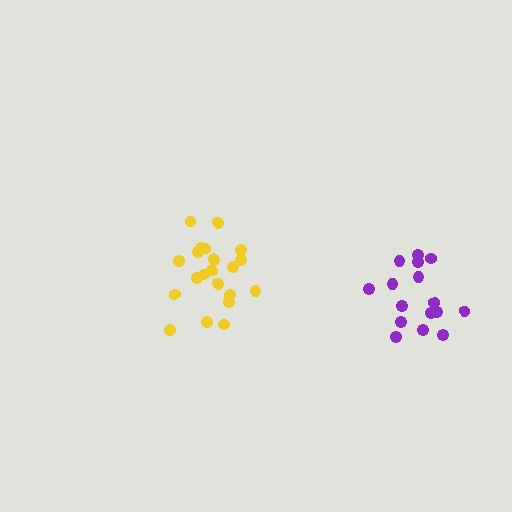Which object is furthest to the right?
The purple cluster is rightmost.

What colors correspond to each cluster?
The clusters are colored: yellow, purple.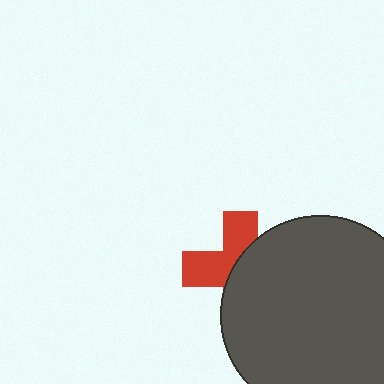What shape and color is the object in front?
The object in front is a dark gray circle.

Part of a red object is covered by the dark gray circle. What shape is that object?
It is a cross.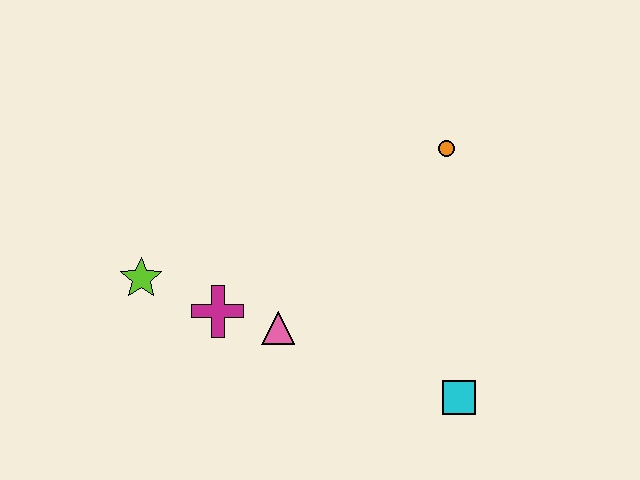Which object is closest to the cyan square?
The pink triangle is closest to the cyan square.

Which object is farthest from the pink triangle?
The orange circle is farthest from the pink triangle.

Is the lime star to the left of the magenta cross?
Yes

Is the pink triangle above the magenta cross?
No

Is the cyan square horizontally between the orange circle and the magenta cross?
No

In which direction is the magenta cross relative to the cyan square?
The magenta cross is to the left of the cyan square.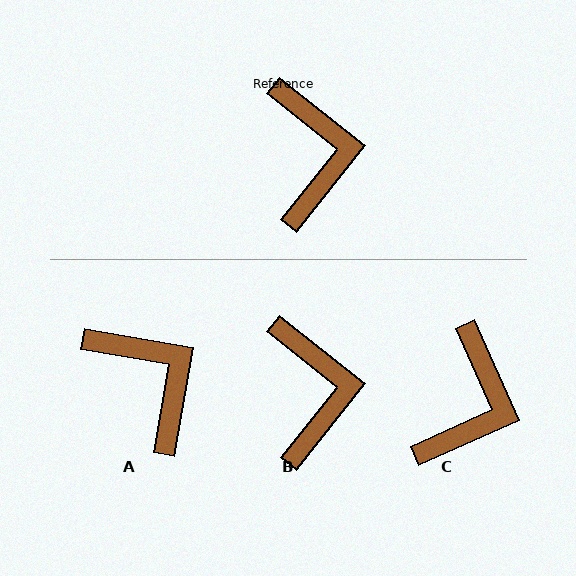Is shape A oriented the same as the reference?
No, it is off by about 29 degrees.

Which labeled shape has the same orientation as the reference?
B.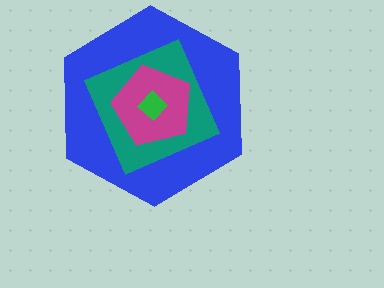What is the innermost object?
The green diamond.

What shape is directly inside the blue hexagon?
The teal diamond.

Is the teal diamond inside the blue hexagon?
Yes.